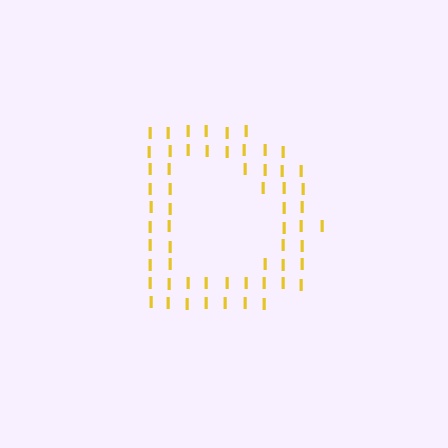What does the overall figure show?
The overall figure shows the letter D.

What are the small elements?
The small elements are letter I's.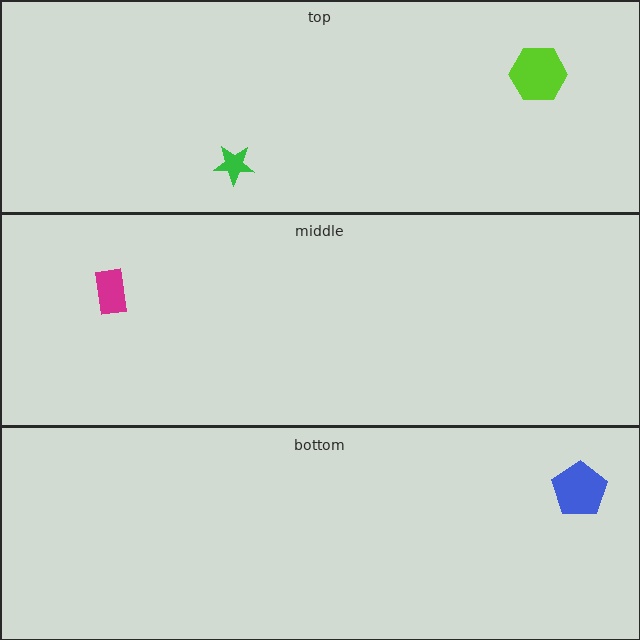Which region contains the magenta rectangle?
The middle region.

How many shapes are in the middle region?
1.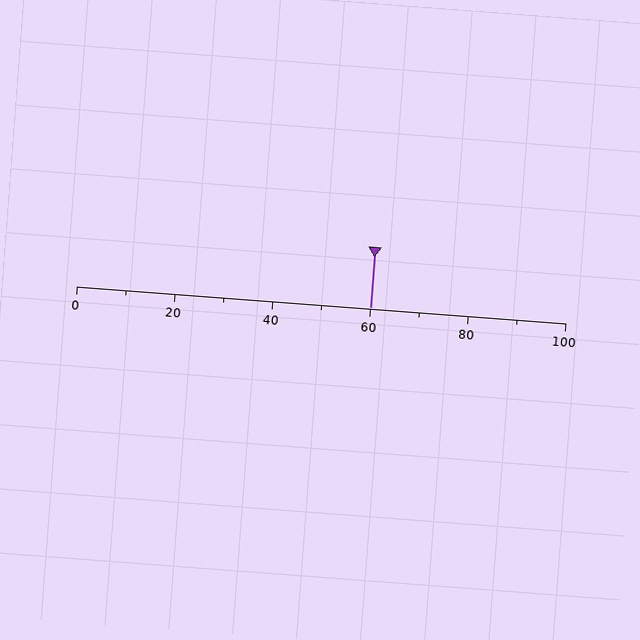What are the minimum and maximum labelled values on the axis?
The axis runs from 0 to 100.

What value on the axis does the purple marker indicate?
The marker indicates approximately 60.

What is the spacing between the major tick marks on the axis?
The major ticks are spaced 20 apart.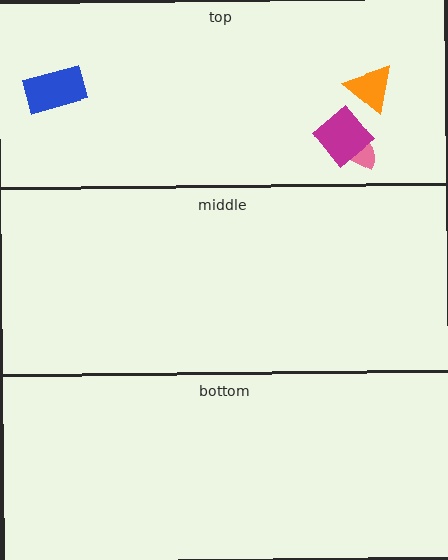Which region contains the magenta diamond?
The top region.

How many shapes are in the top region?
4.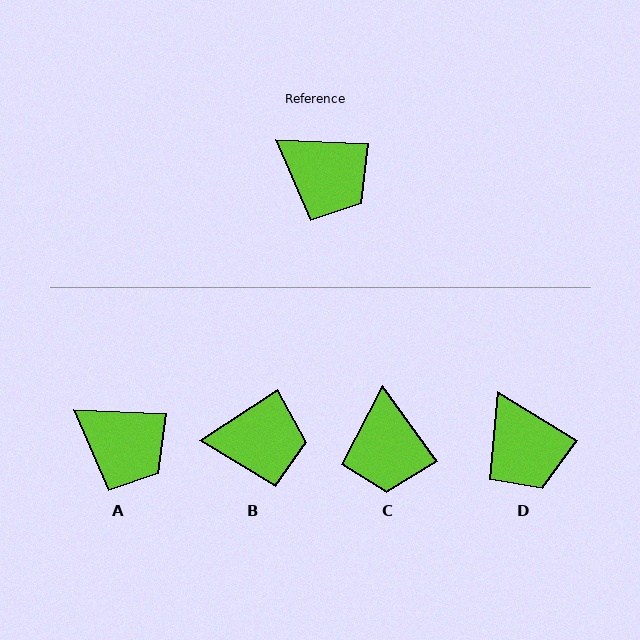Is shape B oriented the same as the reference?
No, it is off by about 36 degrees.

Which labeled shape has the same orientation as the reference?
A.